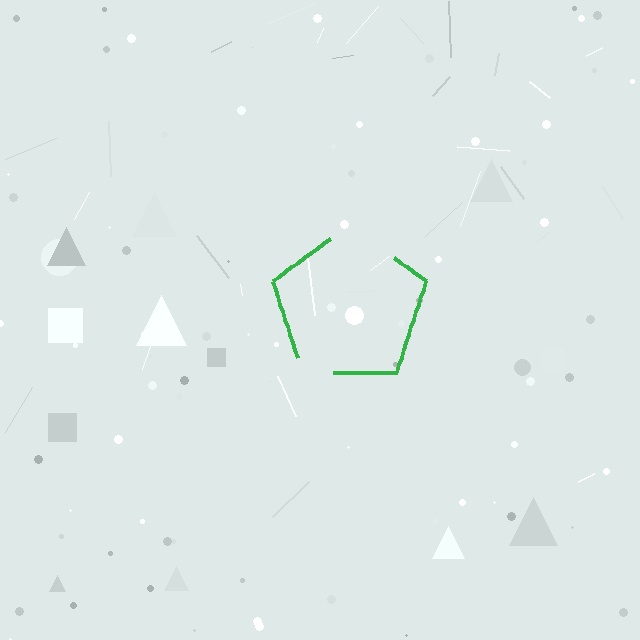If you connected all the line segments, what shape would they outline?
They would outline a pentagon.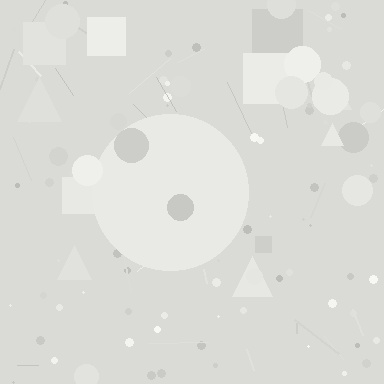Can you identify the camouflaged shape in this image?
The camouflaged shape is a circle.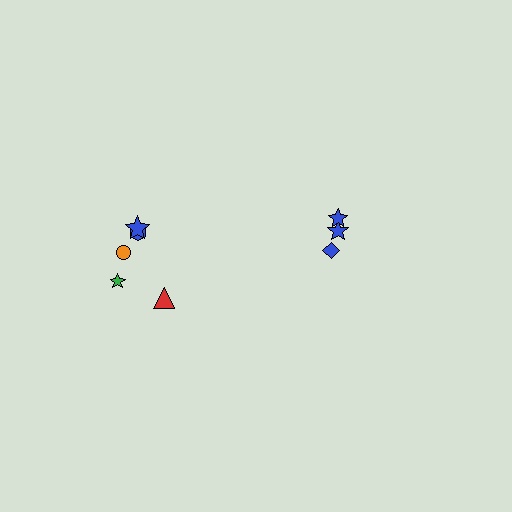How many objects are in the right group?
There are 3 objects.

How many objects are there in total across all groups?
There are 8 objects.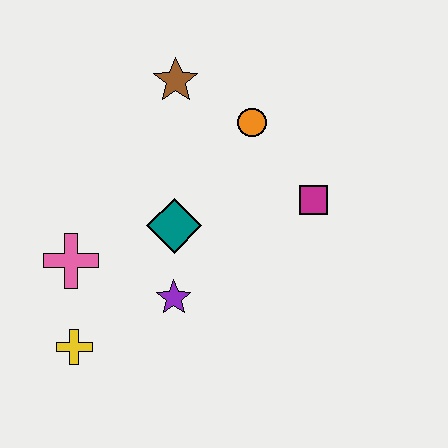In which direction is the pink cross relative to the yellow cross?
The pink cross is above the yellow cross.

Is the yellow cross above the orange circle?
No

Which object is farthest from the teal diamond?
The yellow cross is farthest from the teal diamond.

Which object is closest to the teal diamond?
The purple star is closest to the teal diamond.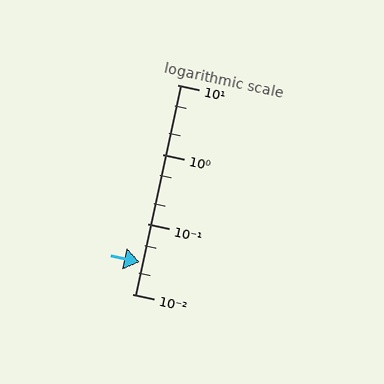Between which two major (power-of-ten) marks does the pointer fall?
The pointer is between 0.01 and 0.1.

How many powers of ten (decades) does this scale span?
The scale spans 3 decades, from 0.01 to 10.